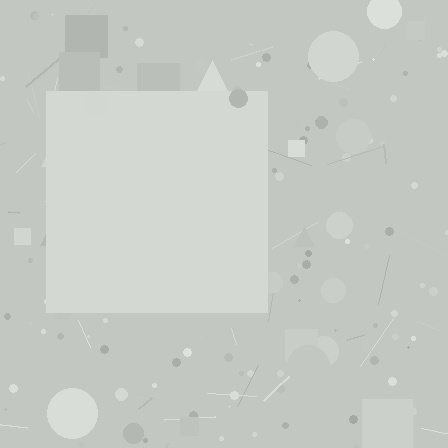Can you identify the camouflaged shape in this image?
The camouflaged shape is a square.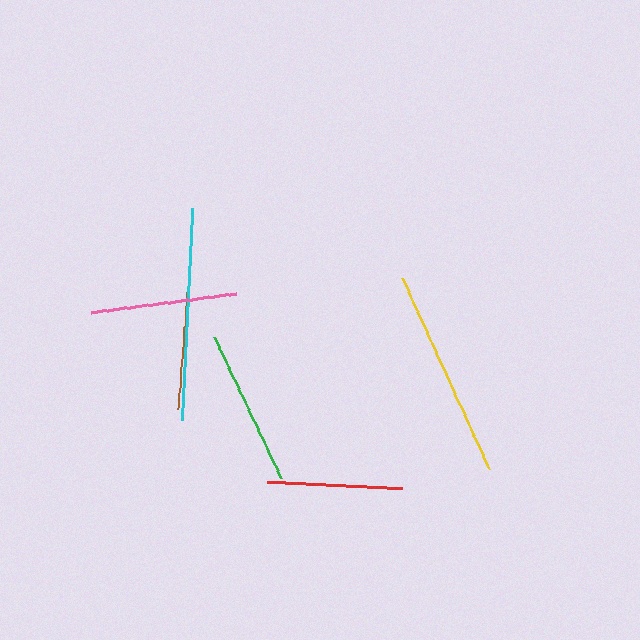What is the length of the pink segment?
The pink segment is approximately 145 pixels long.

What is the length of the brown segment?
The brown segment is approximately 134 pixels long.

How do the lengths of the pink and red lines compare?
The pink and red lines are approximately the same length.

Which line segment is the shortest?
The brown line is the shortest at approximately 134 pixels.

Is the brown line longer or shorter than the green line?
The green line is longer than the brown line.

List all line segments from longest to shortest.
From longest to shortest: cyan, yellow, green, pink, red, brown.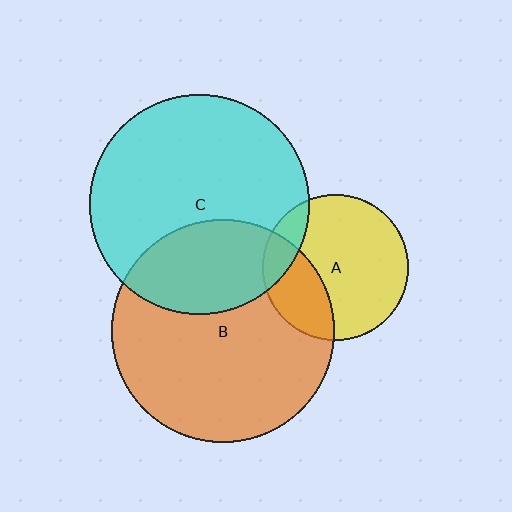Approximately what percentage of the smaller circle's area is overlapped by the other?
Approximately 15%.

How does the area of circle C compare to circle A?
Approximately 2.3 times.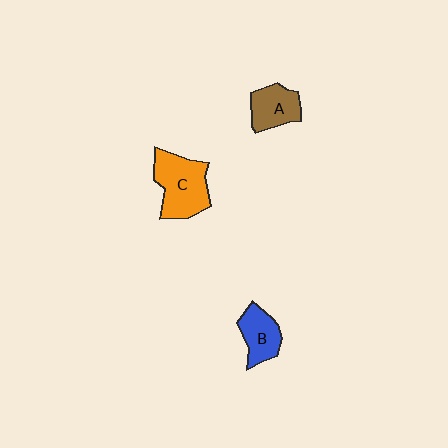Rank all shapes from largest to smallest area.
From largest to smallest: C (orange), A (brown), B (blue).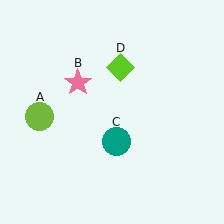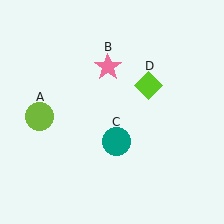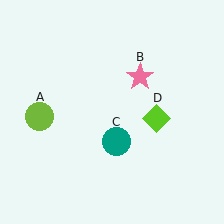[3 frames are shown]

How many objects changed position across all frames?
2 objects changed position: pink star (object B), lime diamond (object D).